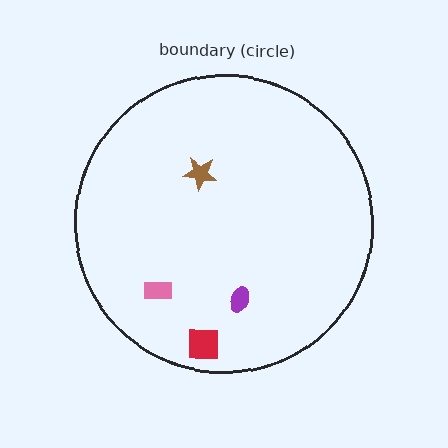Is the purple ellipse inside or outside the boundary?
Inside.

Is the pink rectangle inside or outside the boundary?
Inside.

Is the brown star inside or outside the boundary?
Inside.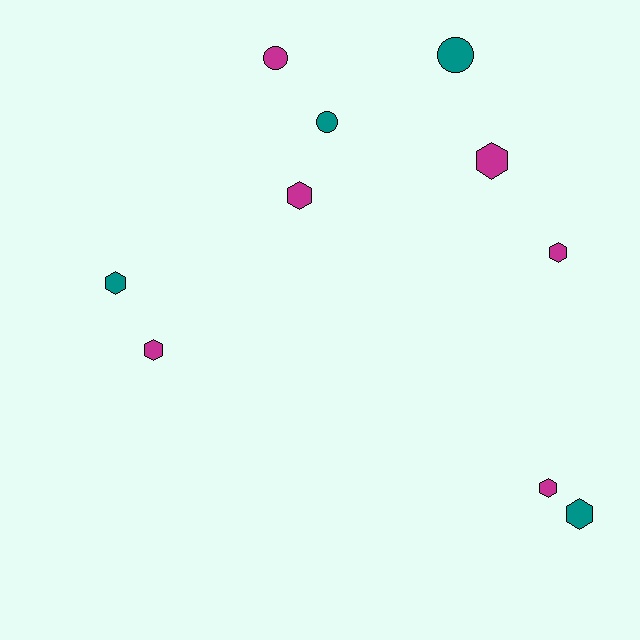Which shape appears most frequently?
Hexagon, with 7 objects.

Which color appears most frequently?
Magenta, with 6 objects.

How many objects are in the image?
There are 10 objects.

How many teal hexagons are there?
There are 2 teal hexagons.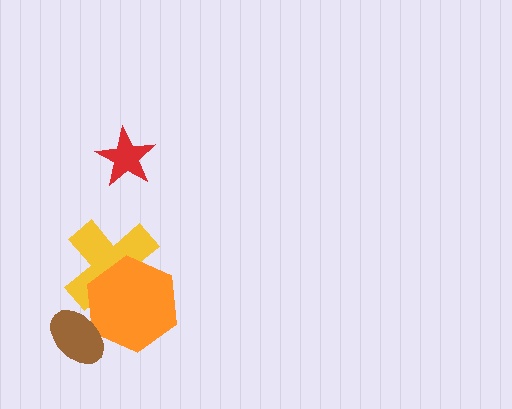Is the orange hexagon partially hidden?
Yes, it is partially covered by another shape.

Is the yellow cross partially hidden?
Yes, it is partially covered by another shape.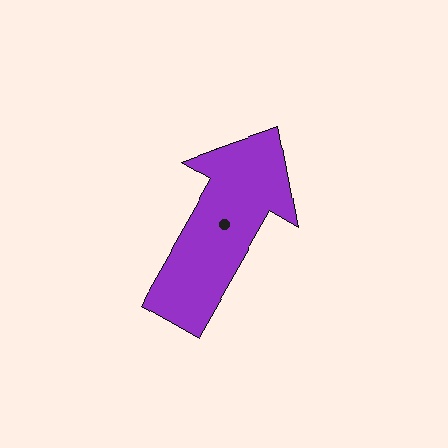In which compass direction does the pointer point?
Northeast.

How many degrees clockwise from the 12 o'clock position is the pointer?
Approximately 30 degrees.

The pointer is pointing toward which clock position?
Roughly 1 o'clock.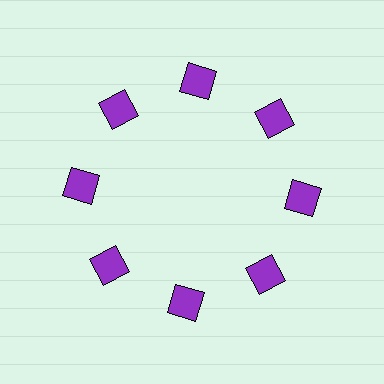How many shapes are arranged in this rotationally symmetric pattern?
There are 8 shapes, arranged in 8 groups of 1.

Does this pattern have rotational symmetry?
Yes, this pattern has 8-fold rotational symmetry. It looks the same after rotating 45 degrees around the center.